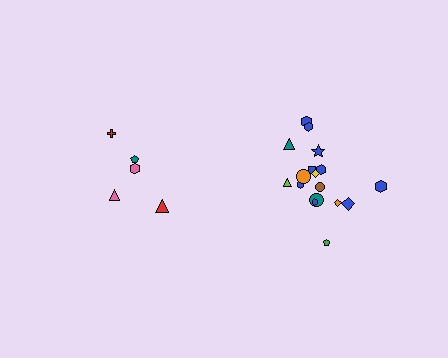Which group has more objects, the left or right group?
The right group.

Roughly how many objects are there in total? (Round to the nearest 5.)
Roughly 25 objects in total.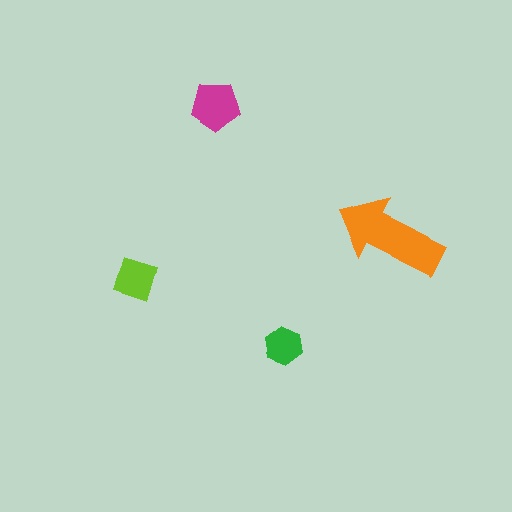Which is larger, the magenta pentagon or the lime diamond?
The magenta pentagon.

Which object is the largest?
The orange arrow.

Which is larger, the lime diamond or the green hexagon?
The lime diamond.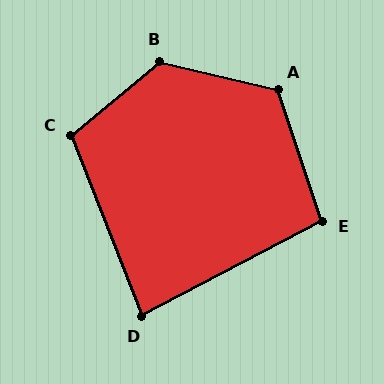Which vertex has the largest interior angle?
B, at approximately 127 degrees.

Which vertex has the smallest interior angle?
D, at approximately 84 degrees.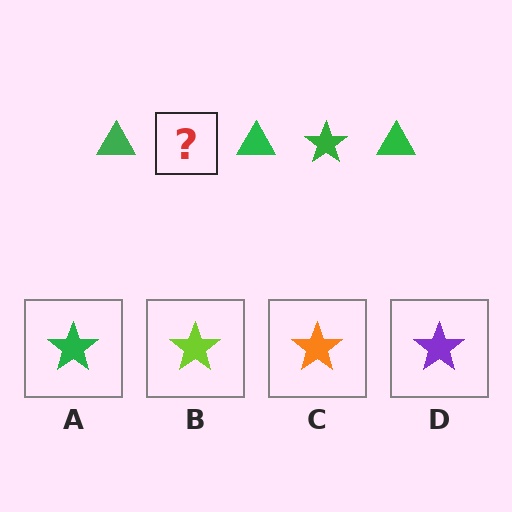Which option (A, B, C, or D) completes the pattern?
A.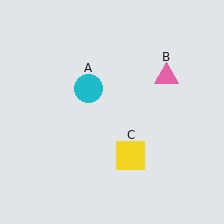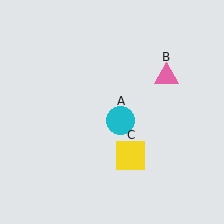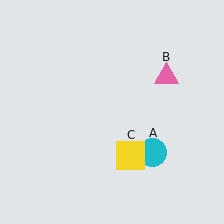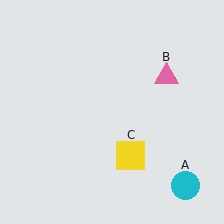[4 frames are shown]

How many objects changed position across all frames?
1 object changed position: cyan circle (object A).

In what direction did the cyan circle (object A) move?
The cyan circle (object A) moved down and to the right.